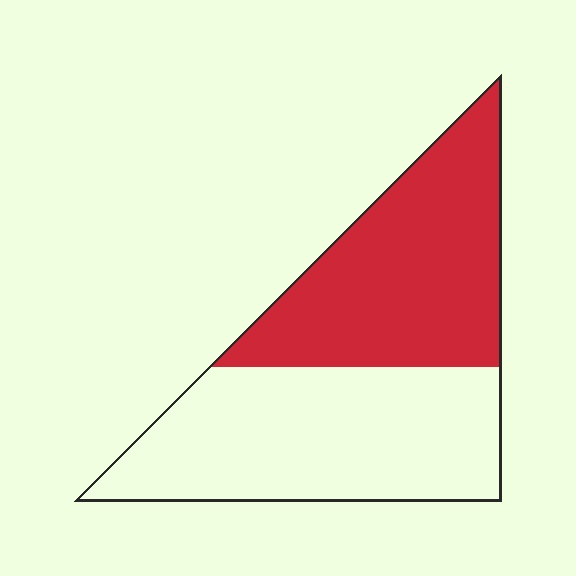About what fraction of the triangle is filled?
About one half (1/2).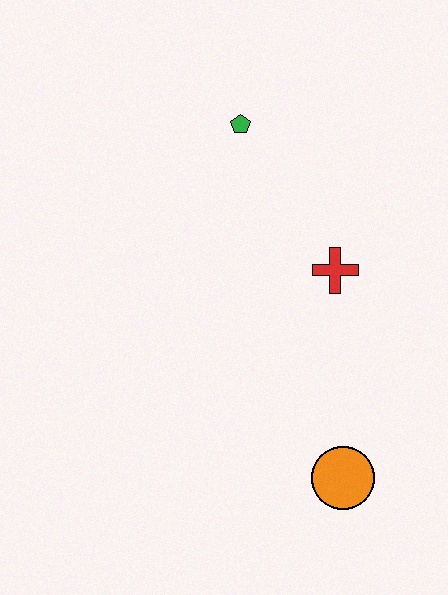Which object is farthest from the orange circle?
The green pentagon is farthest from the orange circle.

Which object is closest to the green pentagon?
The red cross is closest to the green pentagon.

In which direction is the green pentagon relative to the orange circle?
The green pentagon is above the orange circle.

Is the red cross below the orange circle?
No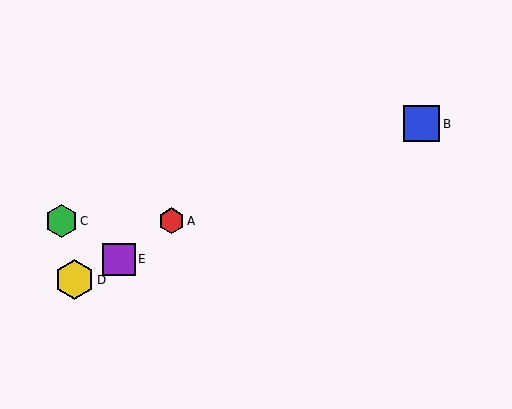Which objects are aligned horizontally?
Objects A, C are aligned horizontally.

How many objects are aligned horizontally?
2 objects (A, C) are aligned horizontally.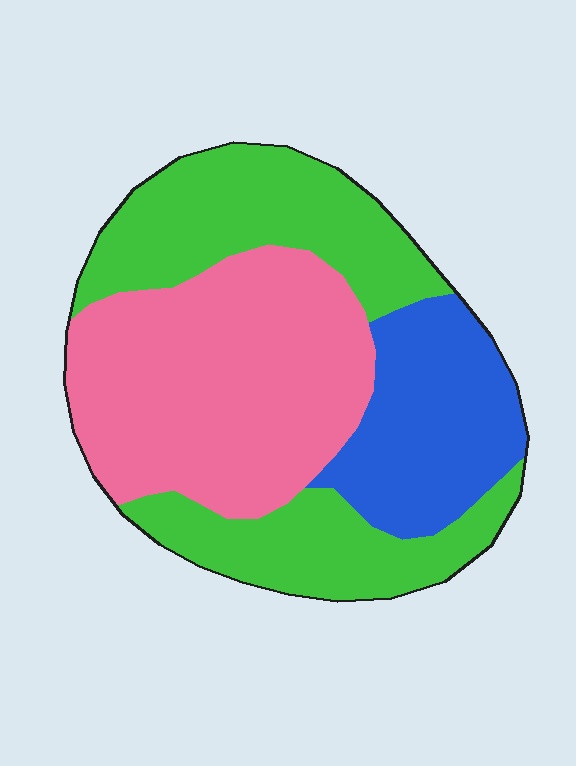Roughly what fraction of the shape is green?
Green takes up between a quarter and a half of the shape.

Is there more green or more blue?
Green.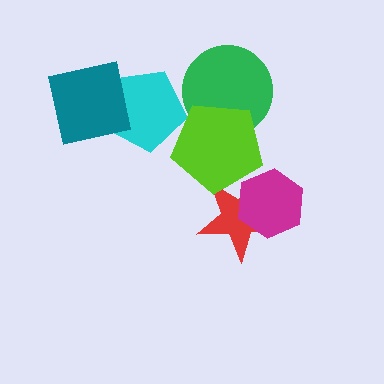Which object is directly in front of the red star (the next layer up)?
The magenta hexagon is directly in front of the red star.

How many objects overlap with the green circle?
1 object overlaps with the green circle.